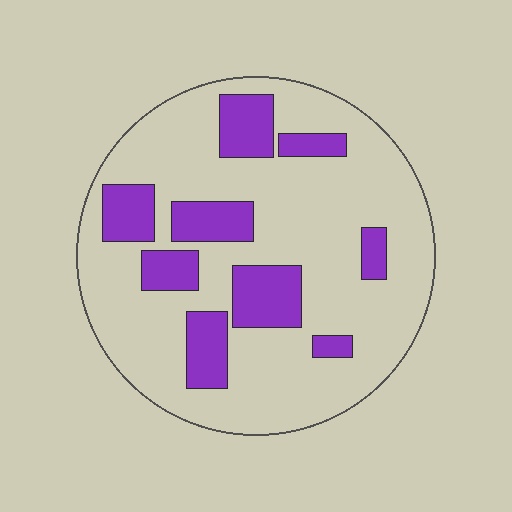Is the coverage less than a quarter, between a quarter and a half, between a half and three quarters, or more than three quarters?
Less than a quarter.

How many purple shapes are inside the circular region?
9.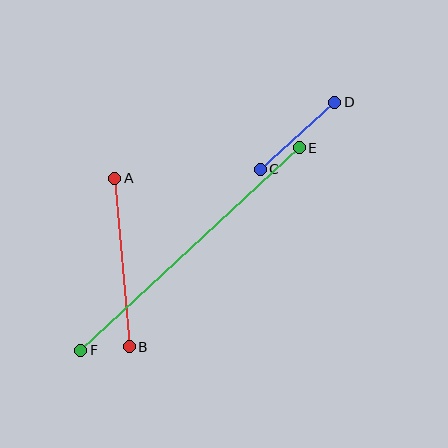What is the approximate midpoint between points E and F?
The midpoint is at approximately (190, 249) pixels.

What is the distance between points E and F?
The distance is approximately 298 pixels.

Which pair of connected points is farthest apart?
Points E and F are farthest apart.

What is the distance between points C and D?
The distance is approximately 100 pixels.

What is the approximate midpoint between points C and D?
The midpoint is at approximately (298, 136) pixels.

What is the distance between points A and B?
The distance is approximately 169 pixels.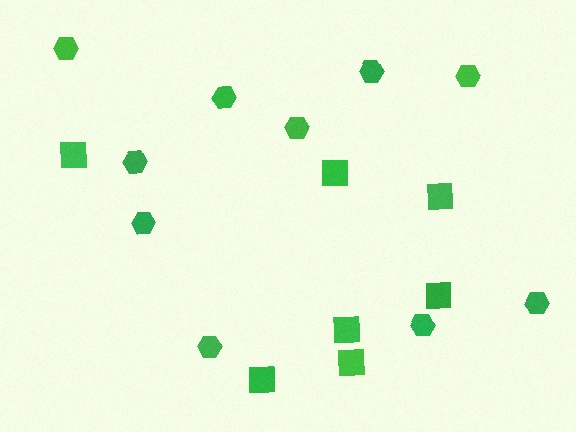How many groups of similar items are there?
There are 2 groups: one group of squares (7) and one group of hexagons (10).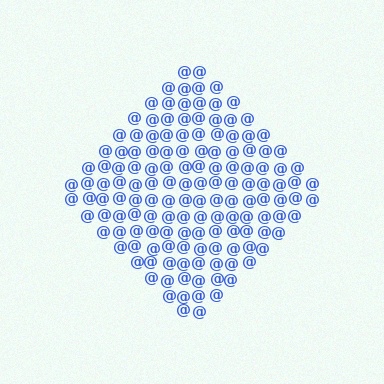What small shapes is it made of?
It is made of small at signs.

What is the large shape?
The large shape is a diamond.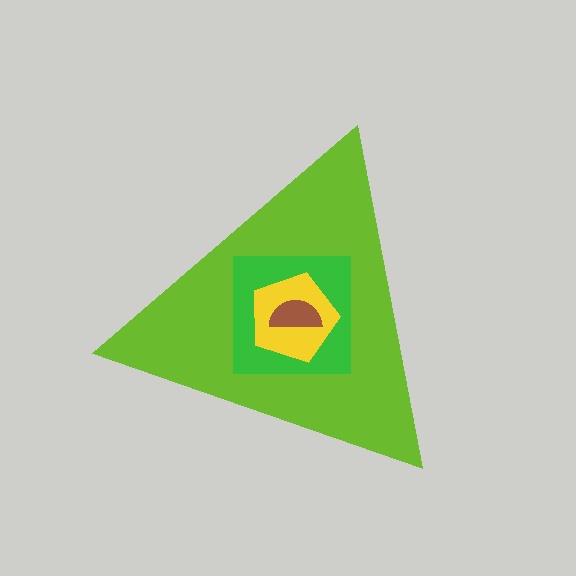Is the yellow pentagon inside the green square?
Yes.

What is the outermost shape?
The lime triangle.